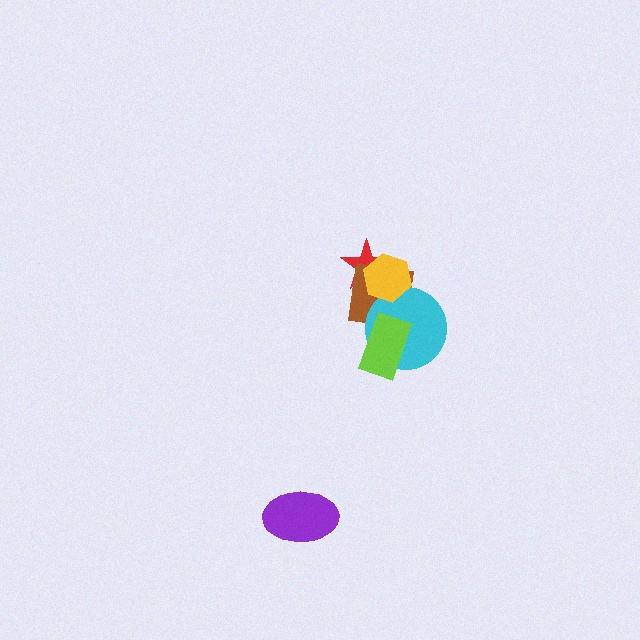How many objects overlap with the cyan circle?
3 objects overlap with the cyan circle.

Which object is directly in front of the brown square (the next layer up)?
The cyan circle is directly in front of the brown square.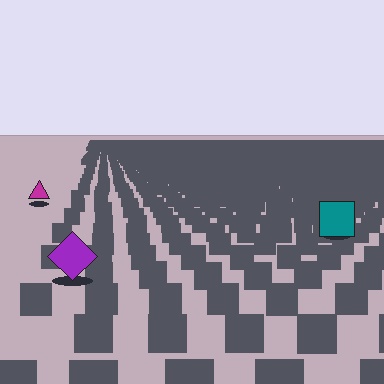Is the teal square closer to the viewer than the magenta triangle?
Yes. The teal square is closer — you can tell from the texture gradient: the ground texture is coarser near it.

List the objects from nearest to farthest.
From nearest to farthest: the purple diamond, the teal square, the magenta triangle.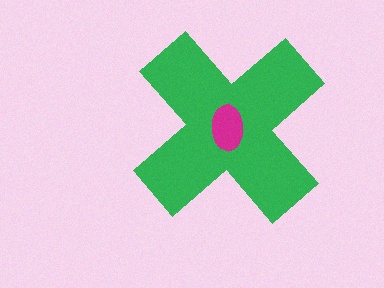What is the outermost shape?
The green cross.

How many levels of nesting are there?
2.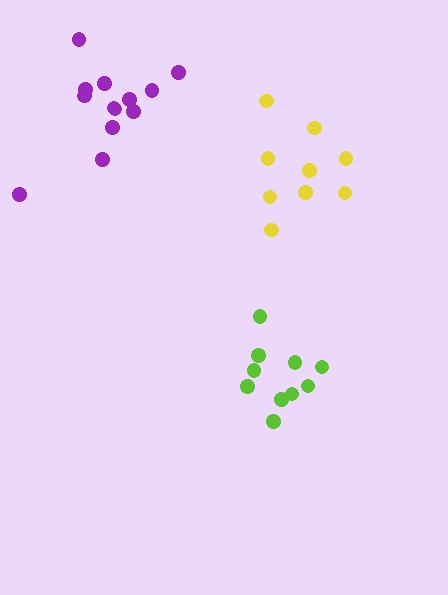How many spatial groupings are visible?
There are 3 spatial groupings.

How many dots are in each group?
Group 1: 10 dots, Group 2: 13 dots, Group 3: 9 dots (32 total).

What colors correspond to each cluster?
The clusters are colored: lime, purple, yellow.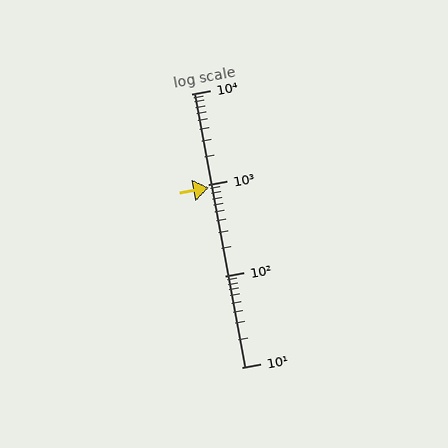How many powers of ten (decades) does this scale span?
The scale spans 3 decades, from 10 to 10000.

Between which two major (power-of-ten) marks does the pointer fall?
The pointer is between 100 and 1000.